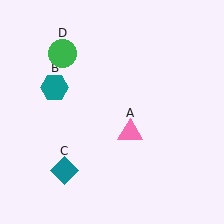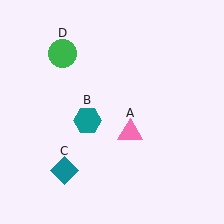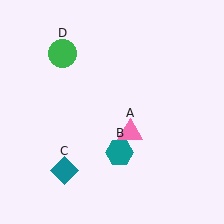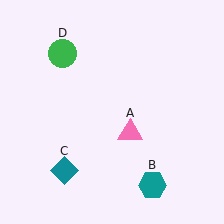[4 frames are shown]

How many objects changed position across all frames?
1 object changed position: teal hexagon (object B).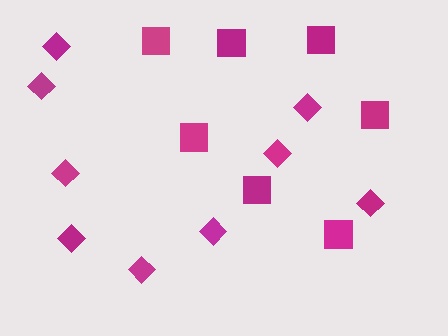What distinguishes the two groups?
There are 2 groups: one group of diamonds (9) and one group of squares (7).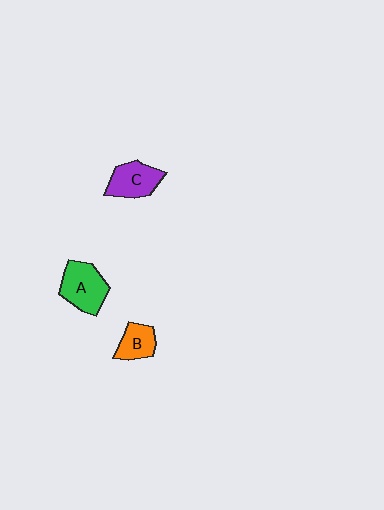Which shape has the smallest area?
Shape B (orange).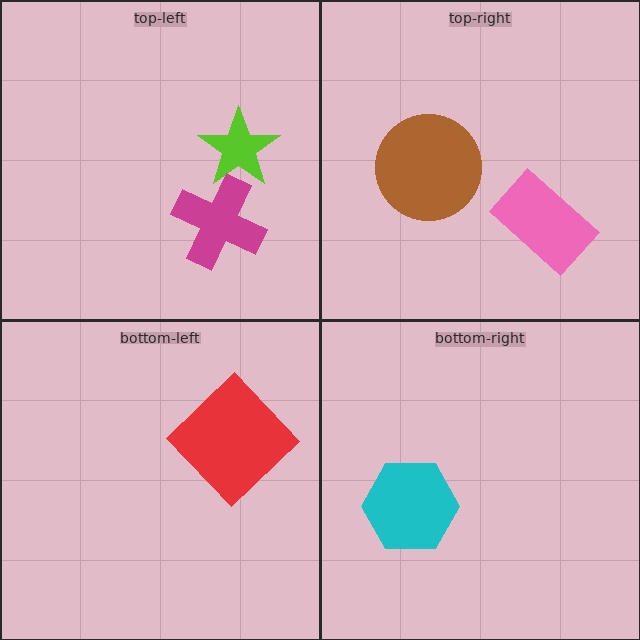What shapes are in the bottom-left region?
The red diamond.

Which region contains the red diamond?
The bottom-left region.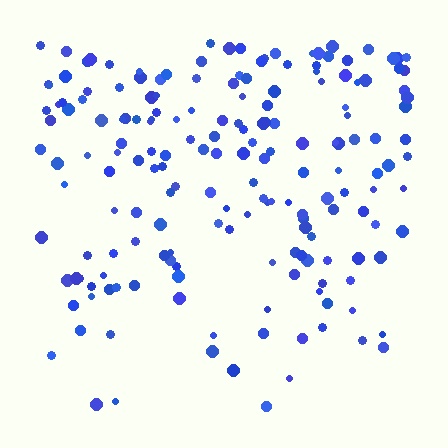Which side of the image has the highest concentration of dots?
The top.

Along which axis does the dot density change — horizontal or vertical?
Vertical.